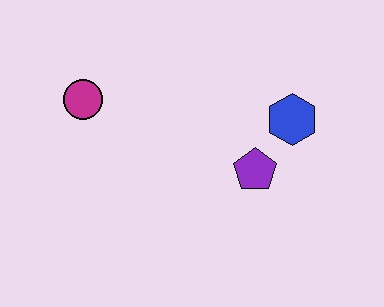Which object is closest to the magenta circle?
The purple pentagon is closest to the magenta circle.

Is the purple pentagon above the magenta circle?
No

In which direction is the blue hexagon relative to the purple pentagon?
The blue hexagon is above the purple pentagon.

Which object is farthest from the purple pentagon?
The magenta circle is farthest from the purple pentagon.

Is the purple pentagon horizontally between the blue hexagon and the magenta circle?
Yes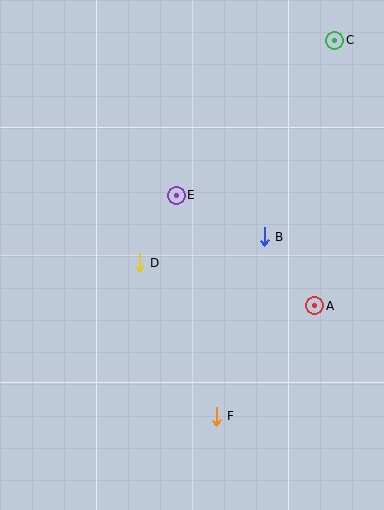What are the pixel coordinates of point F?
Point F is at (216, 416).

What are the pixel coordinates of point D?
Point D is at (139, 263).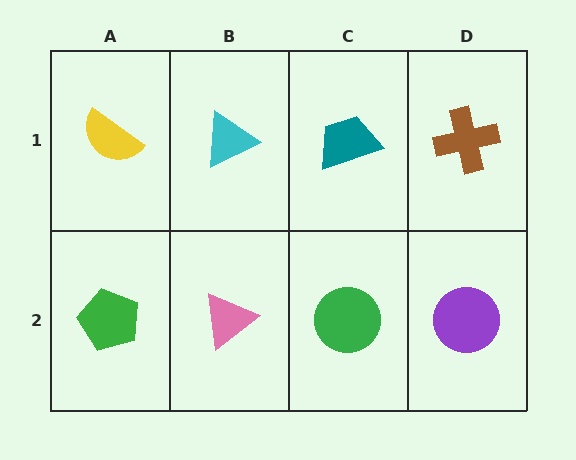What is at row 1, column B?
A cyan triangle.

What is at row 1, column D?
A brown cross.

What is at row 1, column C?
A teal trapezoid.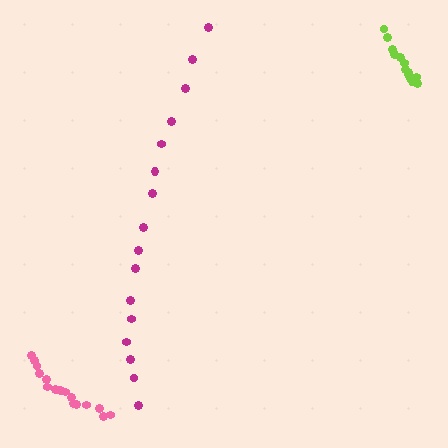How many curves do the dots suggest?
There are 3 distinct paths.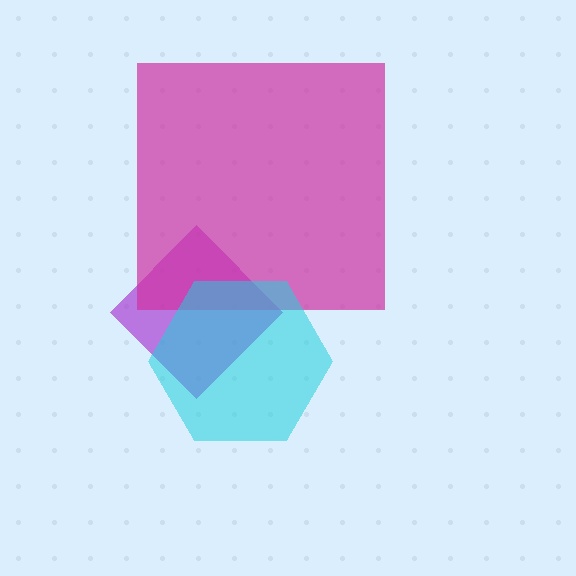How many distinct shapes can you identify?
There are 3 distinct shapes: a purple diamond, a magenta square, a cyan hexagon.